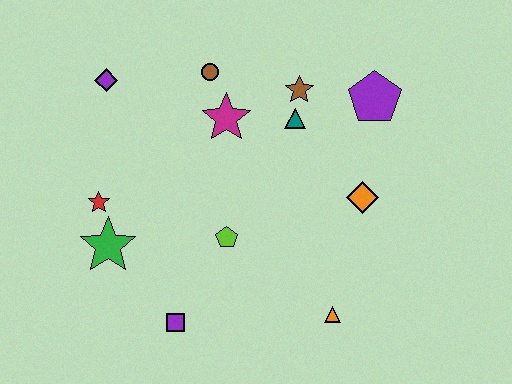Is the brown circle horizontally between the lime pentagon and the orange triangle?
No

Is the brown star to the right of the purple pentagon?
No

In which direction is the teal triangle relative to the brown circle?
The teal triangle is to the right of the brown circle.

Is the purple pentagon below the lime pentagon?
No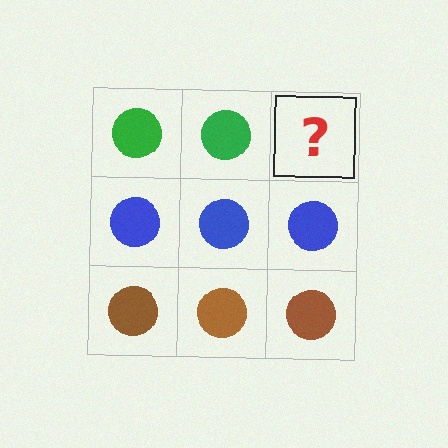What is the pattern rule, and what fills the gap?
The rule is that each row has a consistent color. The gap should be filled with a green circle.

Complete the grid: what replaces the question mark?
The question mark should be replaced with a green circle.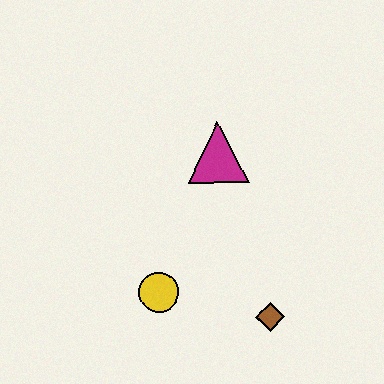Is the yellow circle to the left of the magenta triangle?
Yes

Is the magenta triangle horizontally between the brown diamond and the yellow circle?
Yes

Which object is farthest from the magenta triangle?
The brown diamond is farthest from the magenta triangle.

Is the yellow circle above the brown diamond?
Yes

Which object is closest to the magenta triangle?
The yellow circle is closest to the magenta triangle.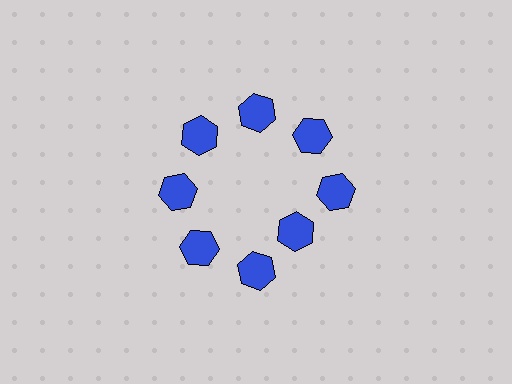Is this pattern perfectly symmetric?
No. The 8 blue hexagons are arranged in a ring, but one element near the 4 o'clock position is pulled inward toward the center, breaking the 8-fold rotational symmetry.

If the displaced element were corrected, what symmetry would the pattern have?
It would have 8-fold rotational symmetry — the pattern would map onto itself every 45 degrees.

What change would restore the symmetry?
The symmetry would be restored by moving it outward, back onto the ring so that all 8 hexagons sit at equal angles and equal distance from the center.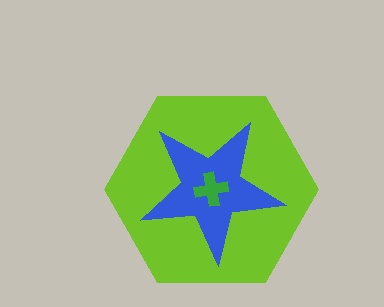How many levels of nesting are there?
3.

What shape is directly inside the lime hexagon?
The blue star.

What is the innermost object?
The green cross.